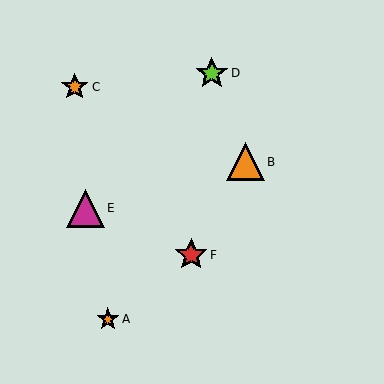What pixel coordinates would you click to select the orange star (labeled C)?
Click at (75, 87) to select the orange star C.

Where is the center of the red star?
The center of the red star is at (191, 255).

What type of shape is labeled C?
Shape C is an orange star.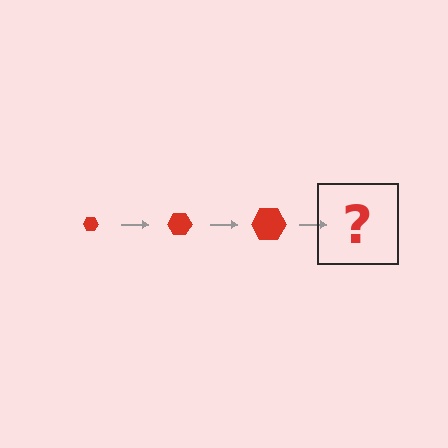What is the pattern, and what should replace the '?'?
The pattern is that the hexagon gets progressively larger each step. The '?' should be a red hexagon, larger than the previous one.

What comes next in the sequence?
The next element should be a red hexagon, larger than the previous one.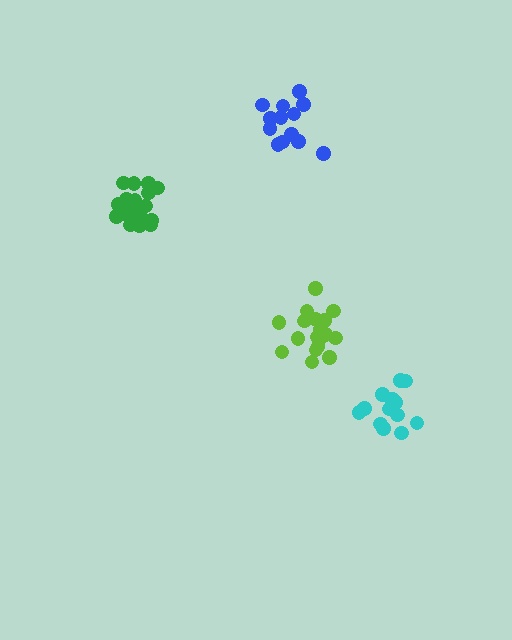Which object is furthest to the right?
The cyan cluster is rightmost.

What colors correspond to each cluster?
The clusters are colored: cyan, blue, lime, green.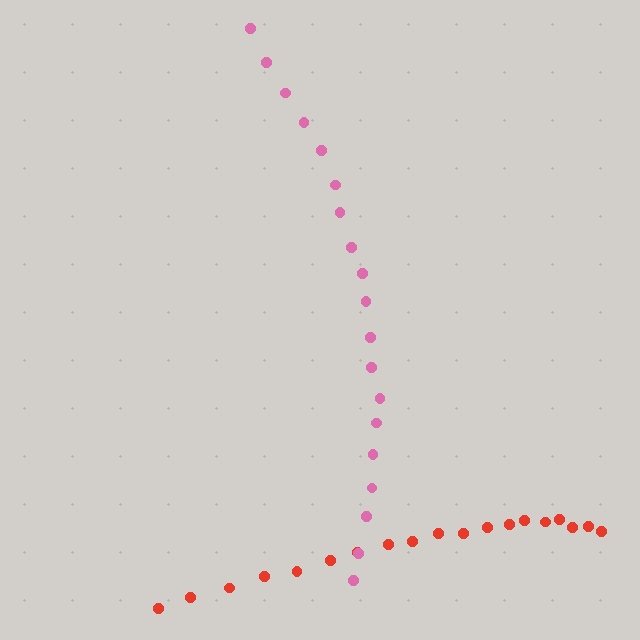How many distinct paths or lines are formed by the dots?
There are 2 distinct paths.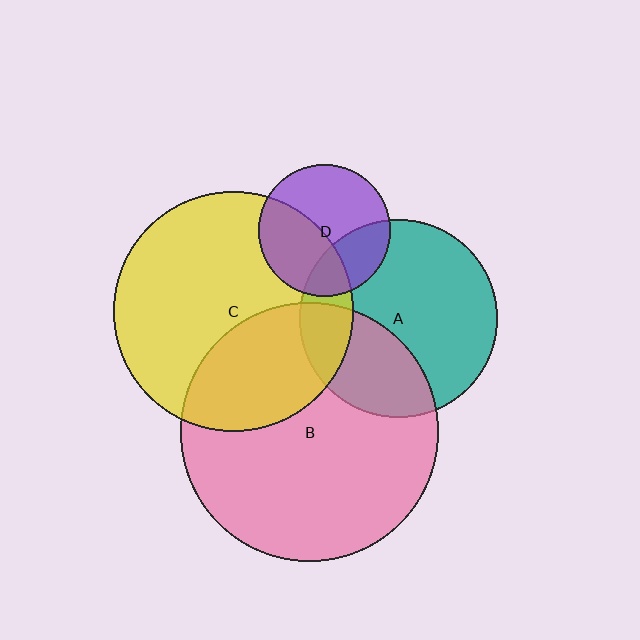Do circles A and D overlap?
Yes.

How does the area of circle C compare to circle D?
Approximately 3.3 times.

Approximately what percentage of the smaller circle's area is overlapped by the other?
Approximately 30%.